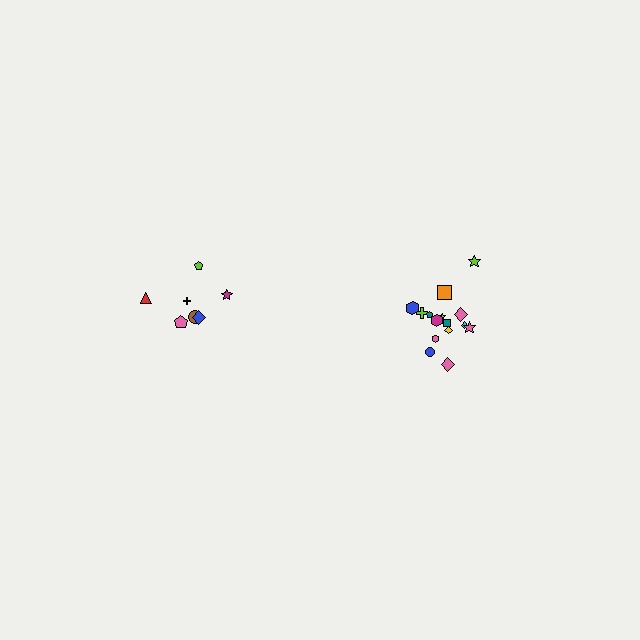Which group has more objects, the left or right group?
The right group.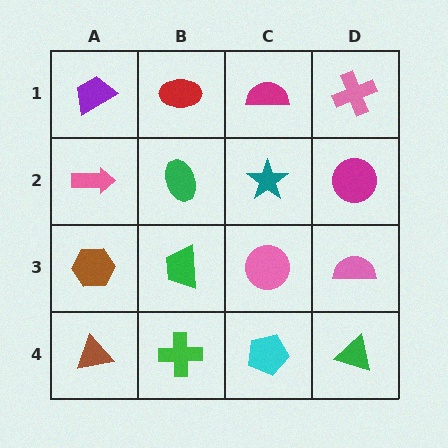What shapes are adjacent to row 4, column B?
A green trapezoid (row 3, column B), a brown triangle (row 4, column A), a cyan pentagon (row 4, column C).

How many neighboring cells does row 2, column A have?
3.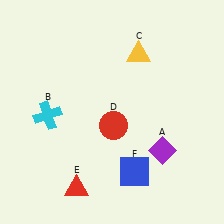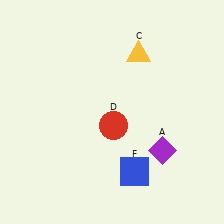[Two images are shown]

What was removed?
The red triangle (E), the cyan cross (B) were removed in Image 2.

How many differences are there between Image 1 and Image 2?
There are 2 differences between the two images.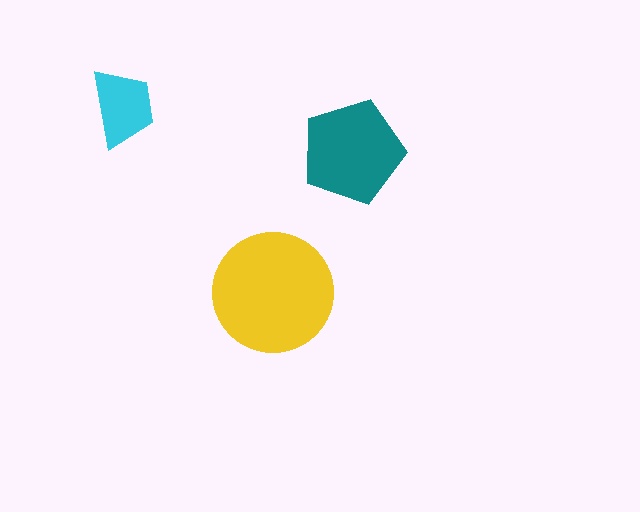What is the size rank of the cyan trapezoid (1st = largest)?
3rd.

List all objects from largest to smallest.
The yellow circle, the teal pentagon, the cyan trapezoid.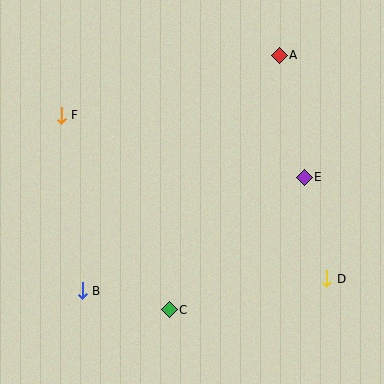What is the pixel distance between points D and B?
The distance between D and B is 245 pixels.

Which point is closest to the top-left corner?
Point F is closest to the top-left corner.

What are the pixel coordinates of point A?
Point A is at (279, 55).